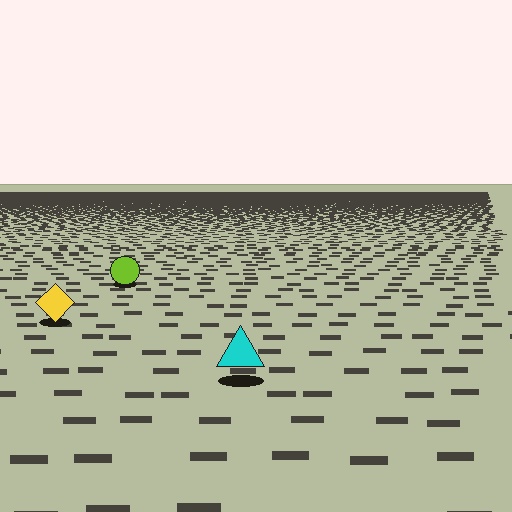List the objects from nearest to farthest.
From nearest to farthest: the cyan triangle, the yellow diamond, the lime circle.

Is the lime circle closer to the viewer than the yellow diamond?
No. The yellow diamond is closer — you can tell from the texture gradient: the ground texture is coarser near it.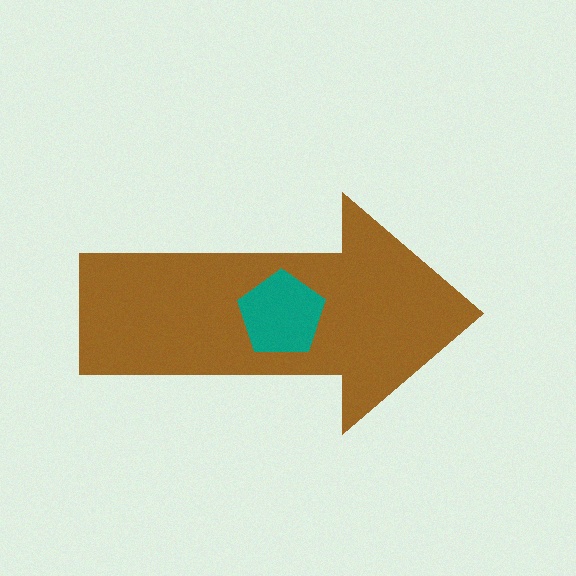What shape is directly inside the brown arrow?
The teal pentagon.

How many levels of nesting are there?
2.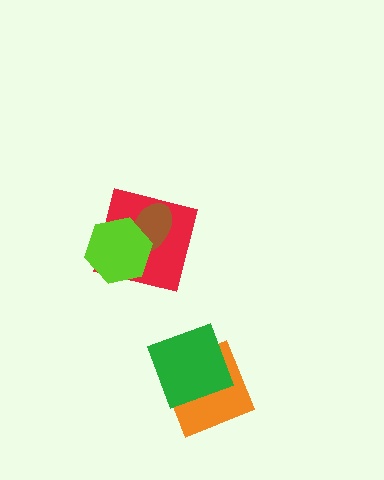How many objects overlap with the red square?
2 objects overlap with the red square.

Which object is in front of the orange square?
The green square is in front of the orange square.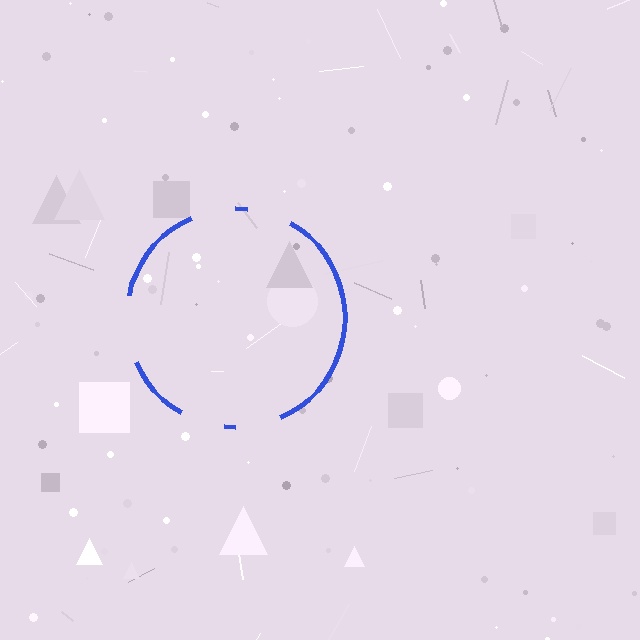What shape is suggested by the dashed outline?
The dashed outline suggests a circle.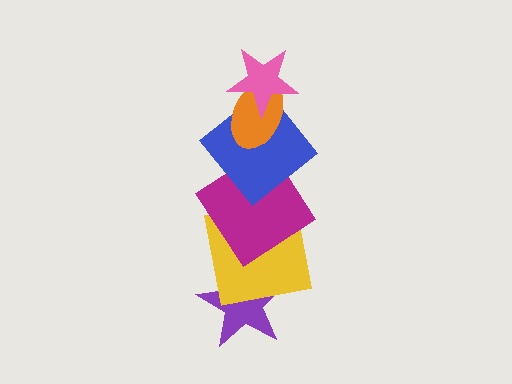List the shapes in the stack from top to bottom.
From top to bottom: the pink star, the orange ellipse, the blue diamond, the magenta diamond, the yellow square, the purple star.